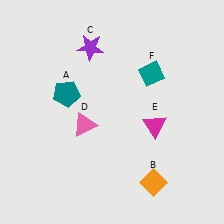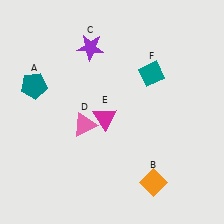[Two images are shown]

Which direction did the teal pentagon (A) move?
The teal pentagon (A) moved left.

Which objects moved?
The objects that moved are: the teal pentagon (A), the magenta triangle (E).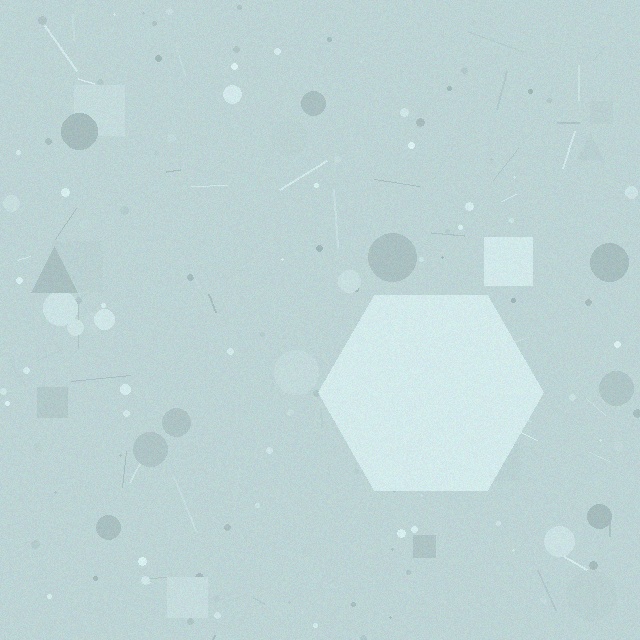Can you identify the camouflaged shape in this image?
The camouflaged shape is a hexagon.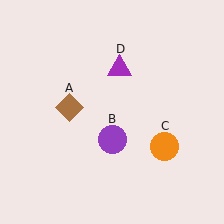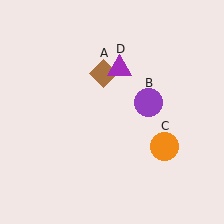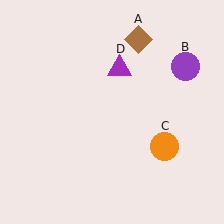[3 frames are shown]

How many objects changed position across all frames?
2 objects changed position: brown diamond (object A), purple circle (object B).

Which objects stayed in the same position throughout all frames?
Orange circle (object C) and purple triangle (object D) remained stationary.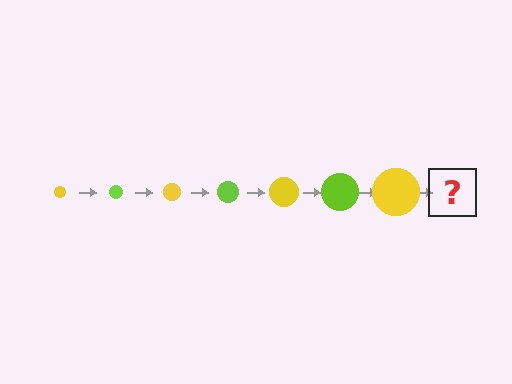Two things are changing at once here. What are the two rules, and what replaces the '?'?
The two rules are that the circle grows larger each step and the color cycles through yellow and lime. The '?' should be a lime circle, larger than the previous one.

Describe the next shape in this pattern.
It should be a lime circle, larger than the previous one.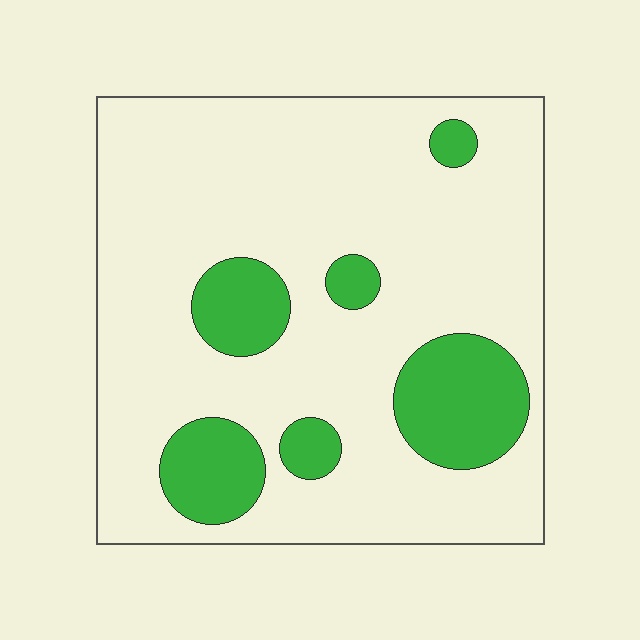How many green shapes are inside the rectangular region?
6.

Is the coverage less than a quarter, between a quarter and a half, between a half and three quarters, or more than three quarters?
Less than a quarter.